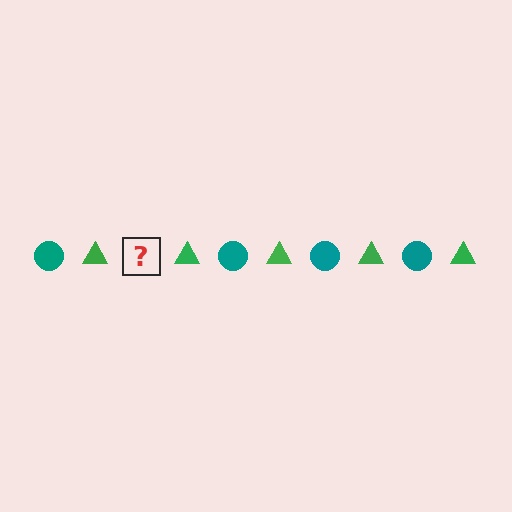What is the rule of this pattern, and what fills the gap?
The rule is that the pattern alternates between teal circle and green triangle. The gap should be filled with a teal circle.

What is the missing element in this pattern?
The missing element is a teal circle.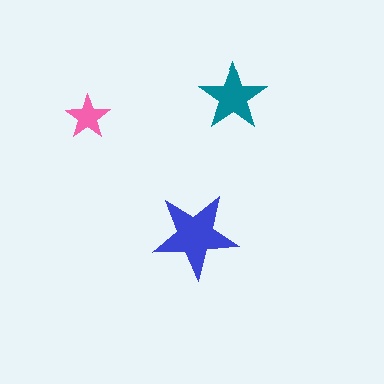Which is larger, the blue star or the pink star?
The blue one.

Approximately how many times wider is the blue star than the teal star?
About 1.5 times wider.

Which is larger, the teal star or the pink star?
The teal one.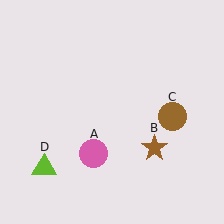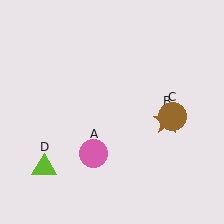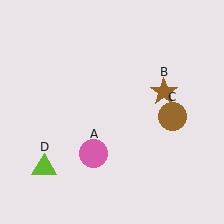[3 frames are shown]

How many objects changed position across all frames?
1 object changed position: brown star (object B).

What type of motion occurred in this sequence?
The brown star (object B) rotated counterclockwise around the center of the scene.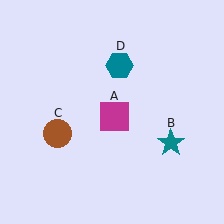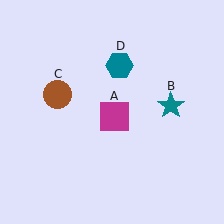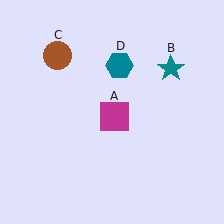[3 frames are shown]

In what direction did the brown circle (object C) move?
The brown circle (object C) moved up.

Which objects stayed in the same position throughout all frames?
Magenta square (object A) and teal hexagon (object D) remained stationary.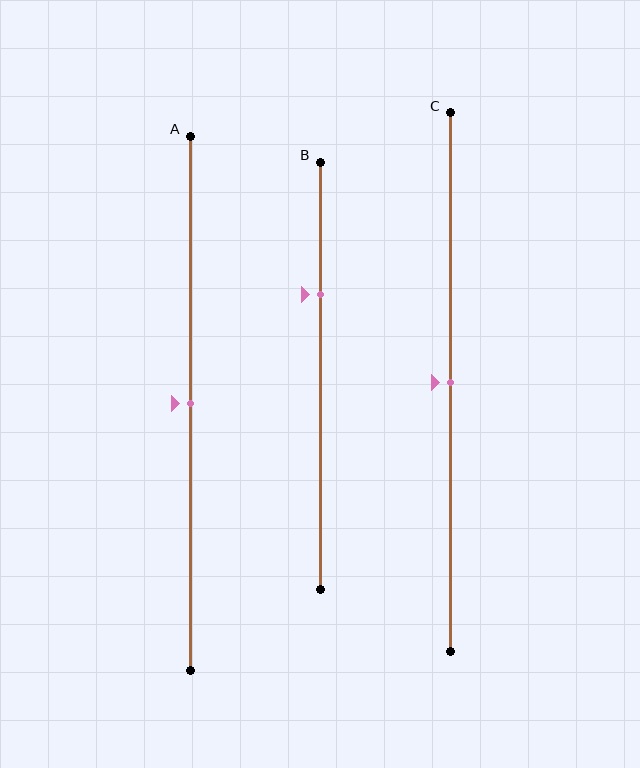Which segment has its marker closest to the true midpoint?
Segment A has its marker closest to the true midpoint.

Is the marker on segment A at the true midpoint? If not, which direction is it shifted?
Yes, the marker on segment A is at the true midpoint.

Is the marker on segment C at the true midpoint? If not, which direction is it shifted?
Yes, the marker on segment C is at the true midpoint.